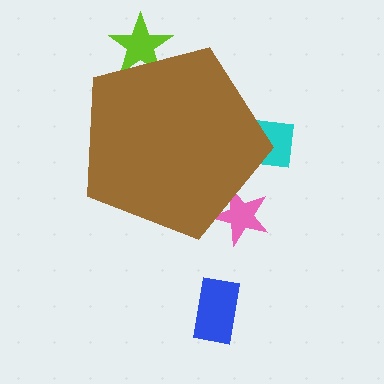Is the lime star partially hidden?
Yes, the lime star is partially hidden behind the brown pentagon.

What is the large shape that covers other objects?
A brown pentagon.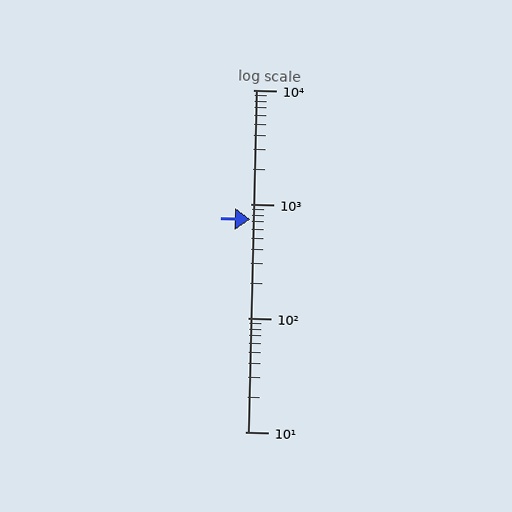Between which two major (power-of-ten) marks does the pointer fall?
The pointer is between 100 and 1000.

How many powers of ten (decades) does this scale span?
The scale spans 3 decades, from 10 to 10000.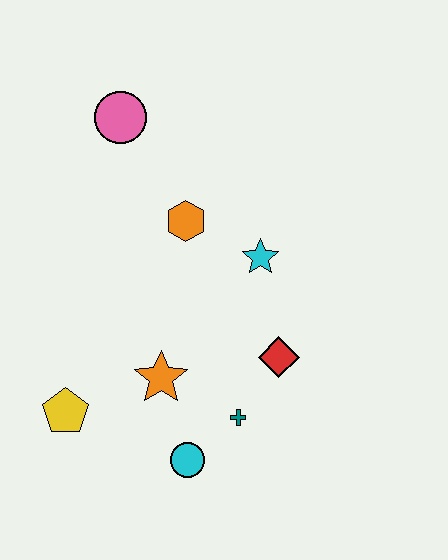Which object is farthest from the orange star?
The pink circle is farthest from the orange star.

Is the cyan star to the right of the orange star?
Yes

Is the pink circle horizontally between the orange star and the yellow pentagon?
Yes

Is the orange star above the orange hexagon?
No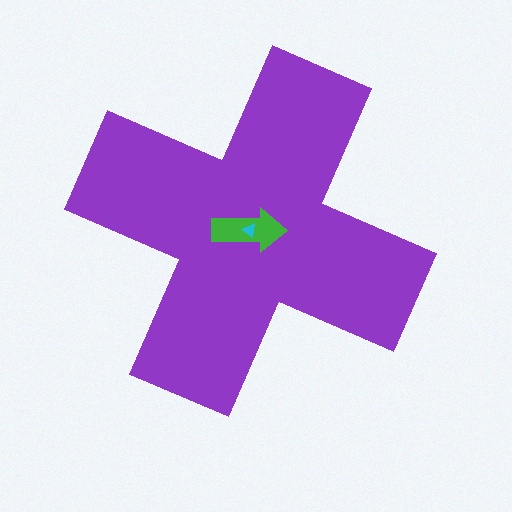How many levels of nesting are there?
3.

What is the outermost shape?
The purple cross.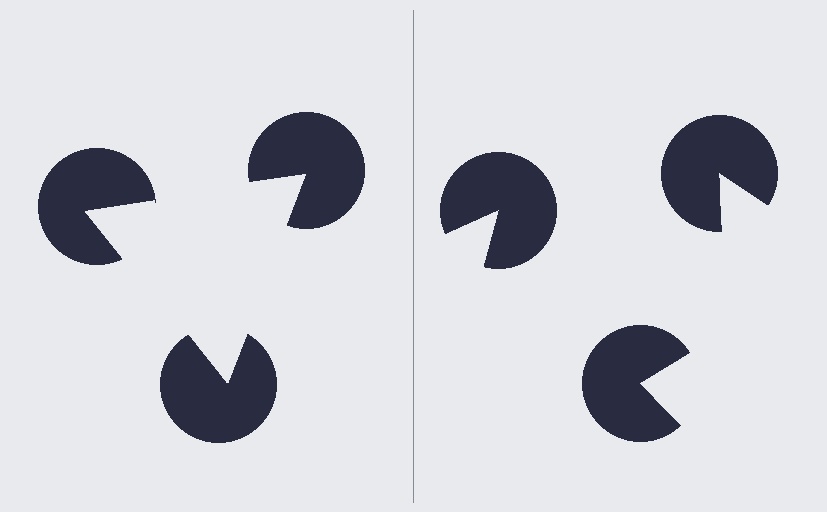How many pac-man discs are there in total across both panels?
6 — 3 on each side.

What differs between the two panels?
The pac-man discs are positioned identically on both sides; only the wedge orientations differ. On the left they align to a triangle; on the right they are misaligned.